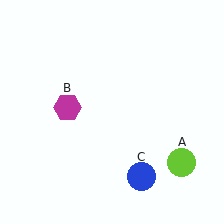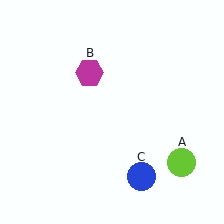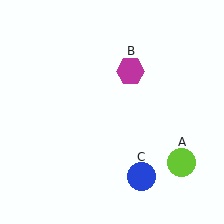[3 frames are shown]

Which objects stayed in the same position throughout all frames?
Lime circle (object A) and blue circle (object C) remained stationary.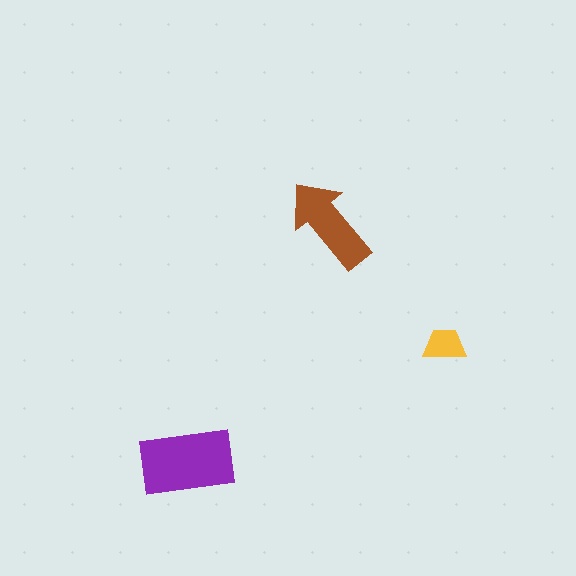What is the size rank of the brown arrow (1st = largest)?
2nd.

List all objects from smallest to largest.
The yellow trapezoid, the brown arrow, the purple rectangle.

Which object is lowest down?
The purple rectangle is bottommost.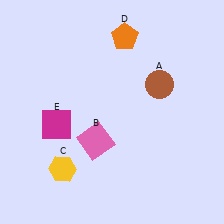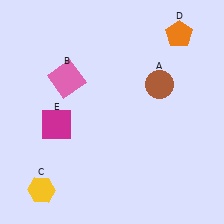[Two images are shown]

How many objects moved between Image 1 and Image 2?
3 objects moved between the two images.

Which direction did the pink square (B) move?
The pink square (B) moved up.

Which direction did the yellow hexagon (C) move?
The yellow hexagon (C) moved left.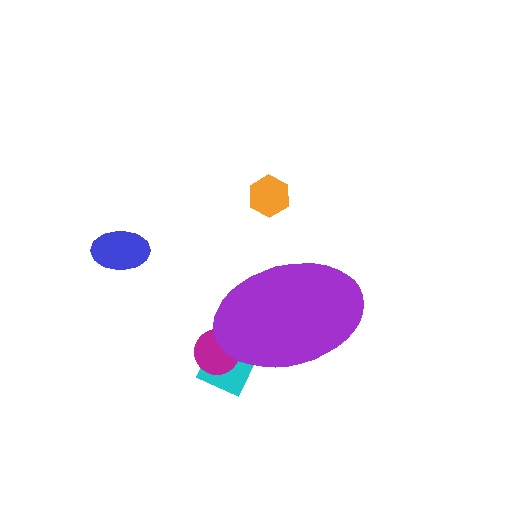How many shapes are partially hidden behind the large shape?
2 shapes are partially hidden.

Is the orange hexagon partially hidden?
No, the orange hexagon is fully visible.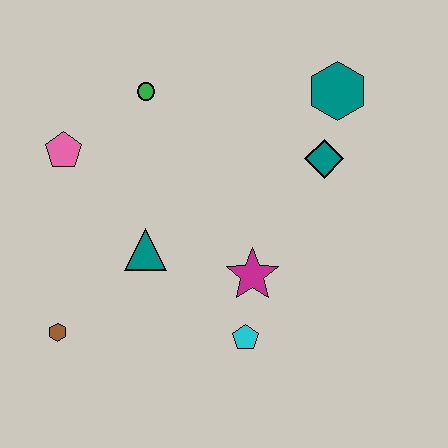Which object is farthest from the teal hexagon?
The brown hexagon is farthest from the teal hexagon.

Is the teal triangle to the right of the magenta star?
No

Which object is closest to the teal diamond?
The teal hexagon is closest to the teal diamond.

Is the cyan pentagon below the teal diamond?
Yes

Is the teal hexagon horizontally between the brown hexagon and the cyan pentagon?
No